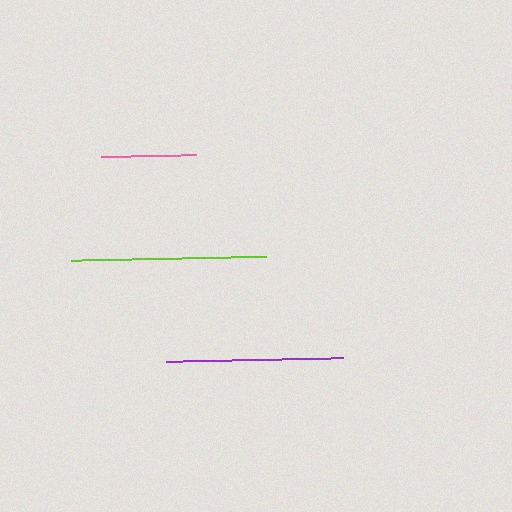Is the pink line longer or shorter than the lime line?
The lime line is longer than the pink line.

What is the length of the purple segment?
The purple segment is approximately 177 pixels long.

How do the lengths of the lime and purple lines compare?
The lime and purple lines are approximately the same length.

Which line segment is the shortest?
The pink line is the shortest at approximately 95 pixels.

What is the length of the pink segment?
The pink segment is approximately 95 pixels long.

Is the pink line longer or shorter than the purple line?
The purple line is longer than the pink line.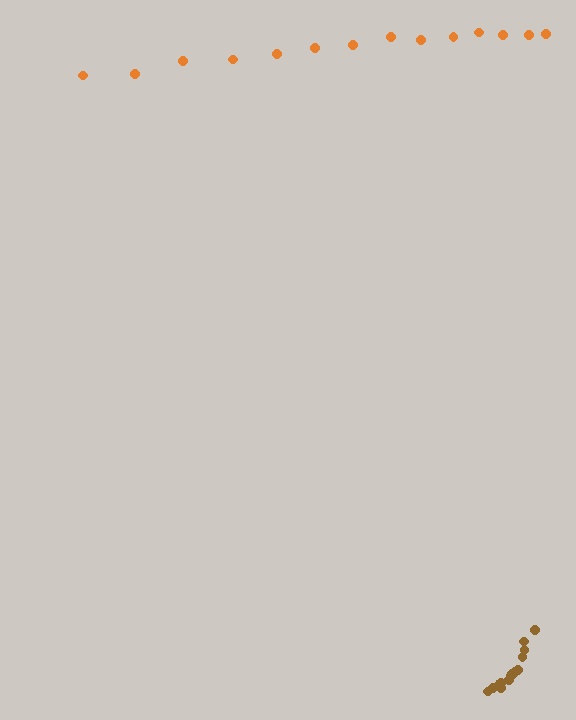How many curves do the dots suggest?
There are 2 distinct paths.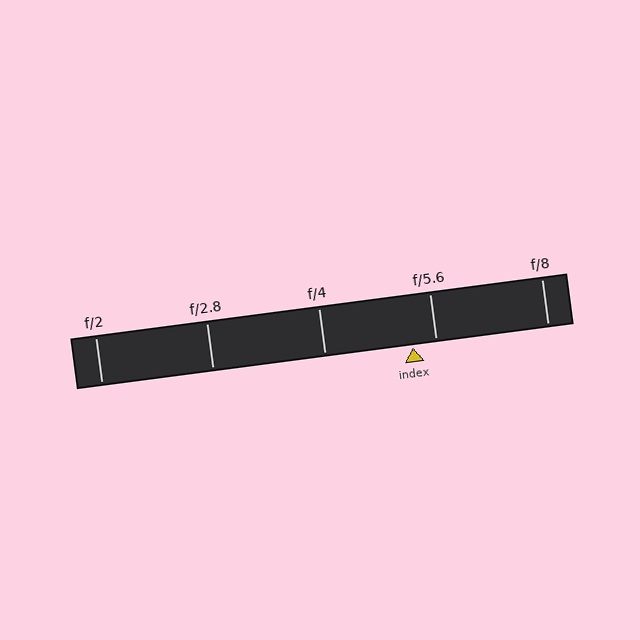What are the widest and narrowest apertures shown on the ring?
The widest aperture shown is f/2 and the narrowest is f/8.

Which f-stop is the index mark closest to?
The index mark is closest to f/5.6.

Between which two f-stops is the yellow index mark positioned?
The index mark is between f/4 and f/5.6.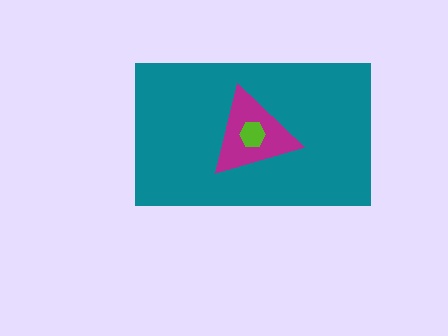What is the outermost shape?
The teal rectangle.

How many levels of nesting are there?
3.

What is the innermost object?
The lime hexagon.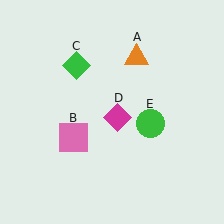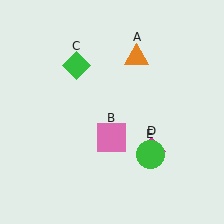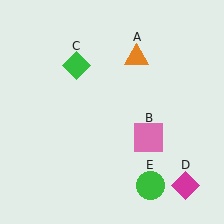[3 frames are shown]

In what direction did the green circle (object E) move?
The green circle (object E) moved down.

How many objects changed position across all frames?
3 objects changed position: pink square (object B), magenta diamond (object D), green circle (object E).